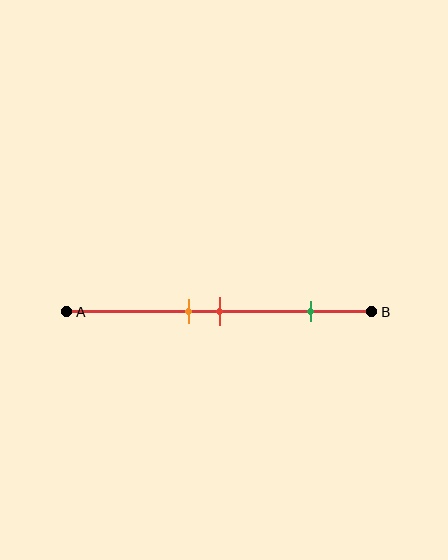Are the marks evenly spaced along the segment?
No, the marks are not evenly spaced.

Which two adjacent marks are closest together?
The orange and red marks are the closest adjacent pair.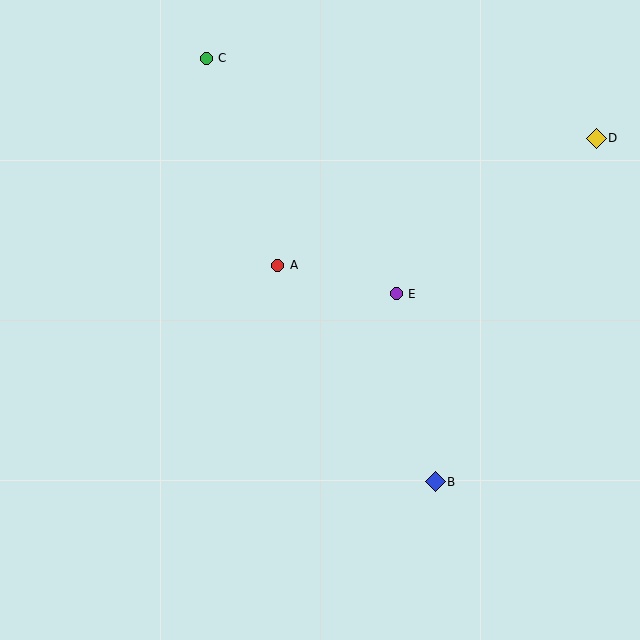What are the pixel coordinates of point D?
Point D is at (596, 138).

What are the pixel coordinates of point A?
Point A is at (278, 265).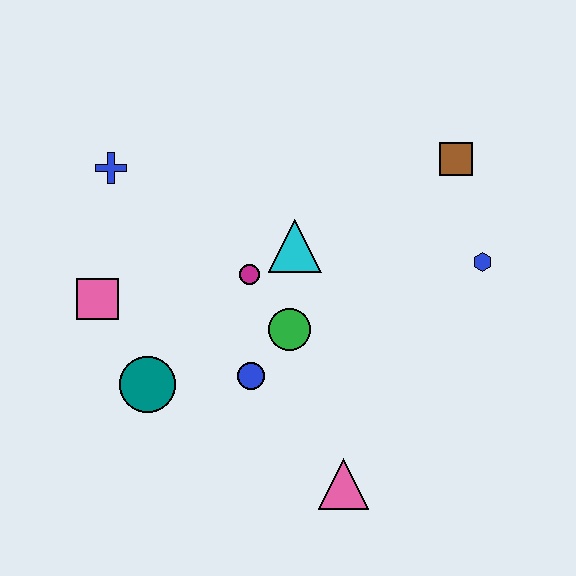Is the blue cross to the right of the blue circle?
No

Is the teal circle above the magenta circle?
No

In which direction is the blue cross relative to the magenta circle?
The blue cross is to the left of the magenta circle.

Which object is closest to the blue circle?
The green circle is closest to the blue circle.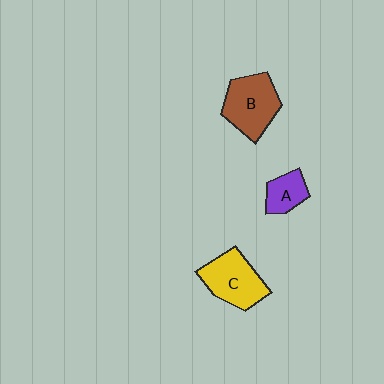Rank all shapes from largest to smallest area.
From largest to smallest: B (brown), C (yellow), A (purple).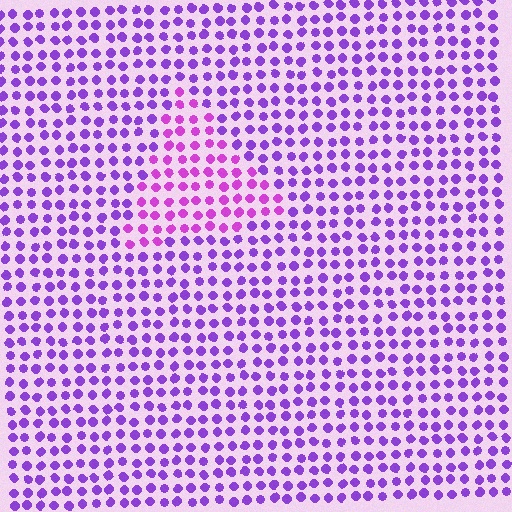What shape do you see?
I see a triangle.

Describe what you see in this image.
The image is filled with small purple elements in a uniform arrangement. A triangle-shaped region is visible where the elements are tinted to a slightly different hue, forming a subtle color boundary.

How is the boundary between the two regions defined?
The boundary is defined purely by a slight shift in hue (about 29 degrees). Spacing, size, and orientation are identical on both sides.